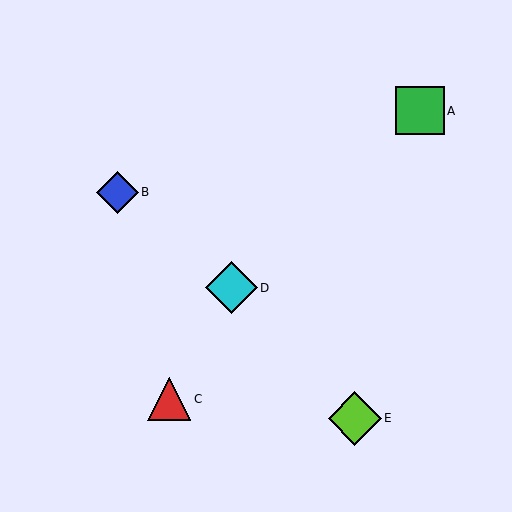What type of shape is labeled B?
Shape B is a blue diamond.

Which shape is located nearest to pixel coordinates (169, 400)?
The red triangle (labeled C) at (169, 399) is nearest to that location.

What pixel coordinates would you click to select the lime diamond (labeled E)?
Click at (355, 418) to select the lime diamond E.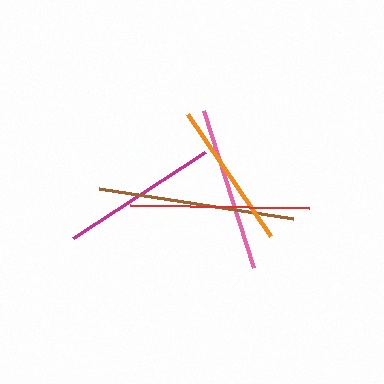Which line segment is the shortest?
The orange line is the shortest at approximately 148 pixels.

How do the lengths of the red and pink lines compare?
The red and pink lines are approximately the same length.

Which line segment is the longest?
The brown line is the longest at approximately 197 pixels.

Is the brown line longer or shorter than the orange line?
The brown line is longer than the orange line.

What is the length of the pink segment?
The pink segment is approximately 164 pixels long.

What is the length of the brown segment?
The brown segment is approximately 197 pixels long.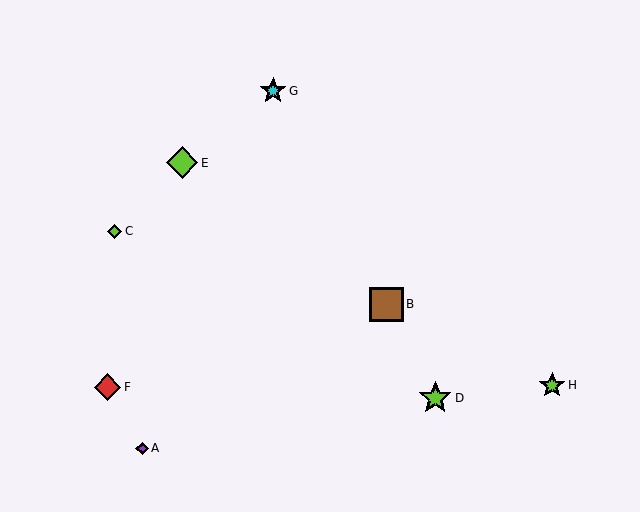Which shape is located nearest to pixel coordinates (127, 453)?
The purple diamond (labeled A) at (142, 448) is nearest to that location.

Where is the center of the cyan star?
The center of the cyan star is at (273, 91).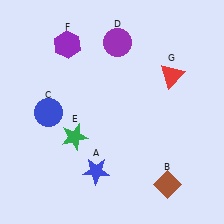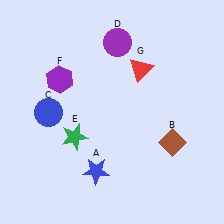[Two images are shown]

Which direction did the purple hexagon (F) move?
The purple hexagon (F) moved down.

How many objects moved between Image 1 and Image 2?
3 objects moved between the two images.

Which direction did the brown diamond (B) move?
The brown diamond (B) moved up.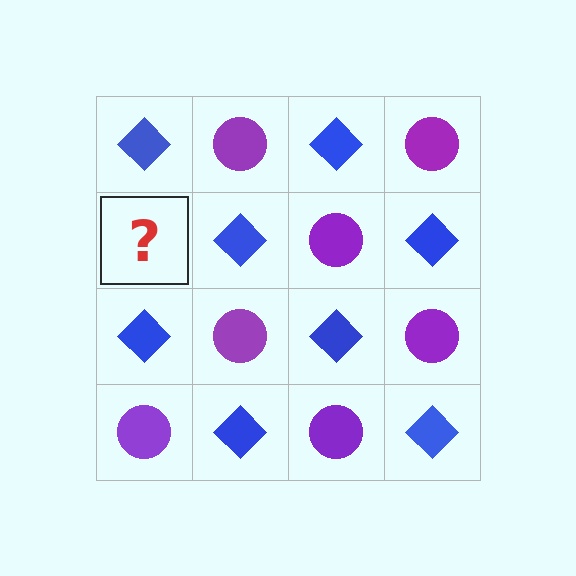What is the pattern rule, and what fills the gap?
The rule is that it alternates blue diamond and purple circle in a checkerboard pattern. The gap should be filled with a purple circle.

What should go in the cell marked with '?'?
The missing cell should contain a purple circle.